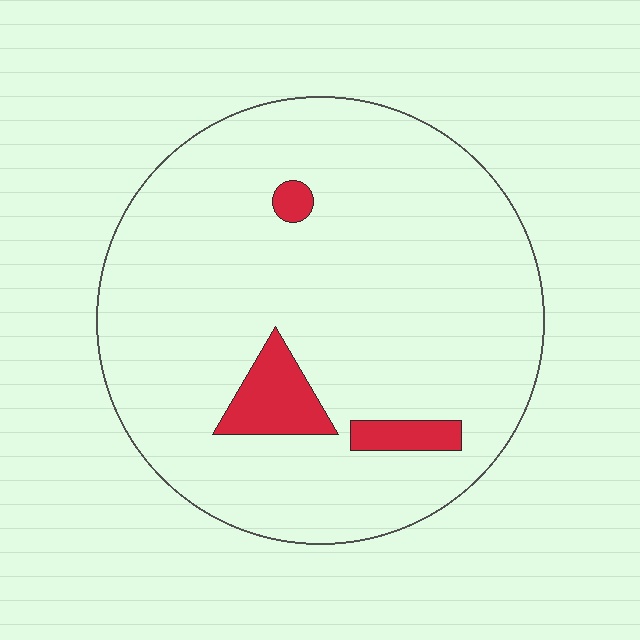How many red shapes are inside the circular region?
3.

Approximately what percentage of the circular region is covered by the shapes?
Approximately 5%.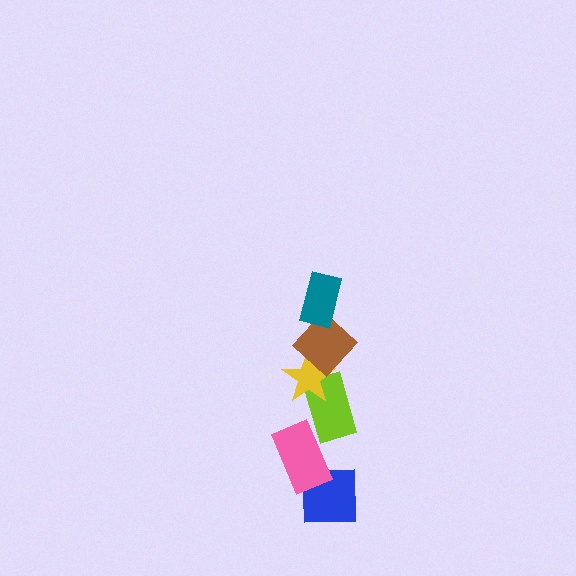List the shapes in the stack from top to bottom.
From top to bottom: the teal rectangle, the brown diamond, the yellow star, the lime rectangle, the pink rectangle, the blue square.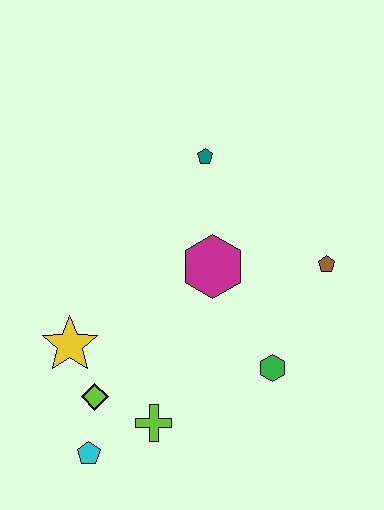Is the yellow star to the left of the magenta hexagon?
Yes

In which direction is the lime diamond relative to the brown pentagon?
The lime diamond is to the left of the brown pentagon.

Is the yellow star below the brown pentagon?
Yes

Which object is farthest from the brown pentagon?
The cyan pentagon is farthest from the brown pentagon.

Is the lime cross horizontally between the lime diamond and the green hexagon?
Yes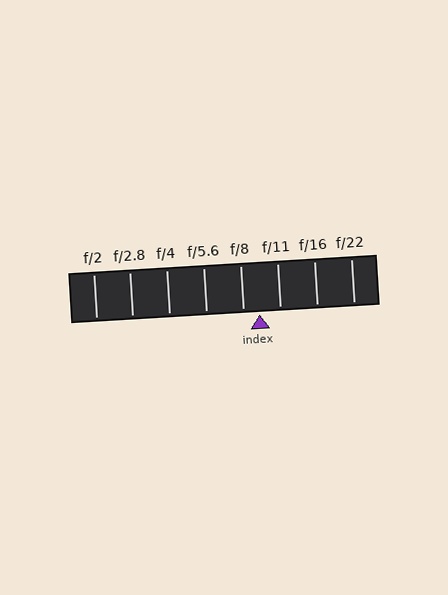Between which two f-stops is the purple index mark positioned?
The index mark is between f/8 and f/11.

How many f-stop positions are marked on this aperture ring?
There are 8 f-stop positions marked.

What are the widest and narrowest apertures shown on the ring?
The widest aperture shown is f/2 and the narrowest is f/22.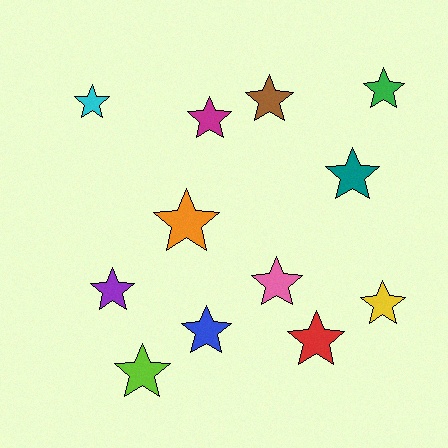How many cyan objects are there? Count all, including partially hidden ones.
There is 1 cyan object.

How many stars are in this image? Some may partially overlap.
There are 12 stars.